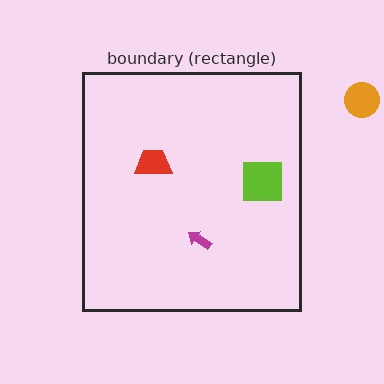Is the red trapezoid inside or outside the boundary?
Inside.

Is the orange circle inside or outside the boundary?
Outside.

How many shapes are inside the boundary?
3 inside, 1 outside.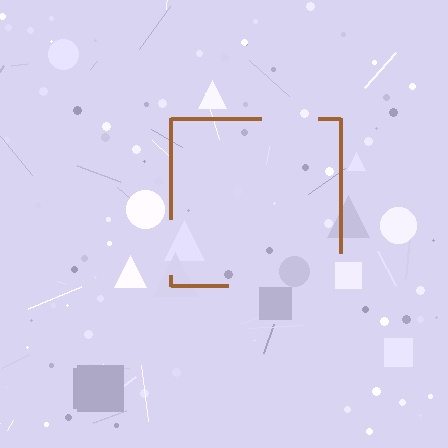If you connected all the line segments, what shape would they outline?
They would outline a square.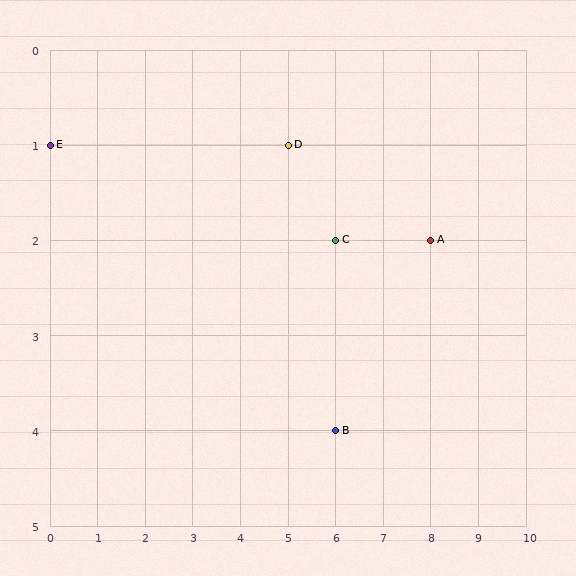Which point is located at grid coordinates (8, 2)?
Point A is at (8, 2).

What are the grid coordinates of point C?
Point C is at grid coordinates (6, 2).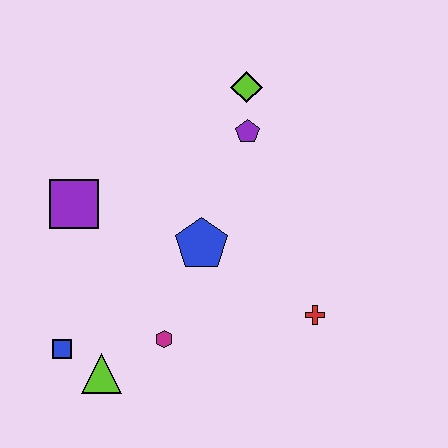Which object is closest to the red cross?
The blue pentagon is closest to the red cross.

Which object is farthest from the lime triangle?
The lime diamond is farthest from the lime triangle.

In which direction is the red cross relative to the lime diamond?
The red cross is below the lime diamond.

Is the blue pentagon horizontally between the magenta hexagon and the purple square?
No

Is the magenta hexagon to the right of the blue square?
Yes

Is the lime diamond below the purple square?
No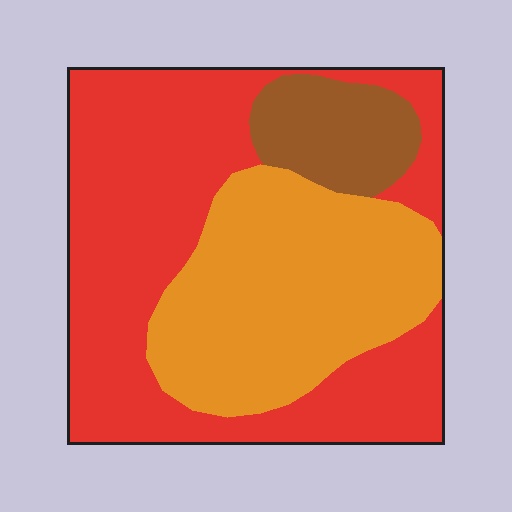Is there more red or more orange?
Red.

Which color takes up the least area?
Brown, at roughly 10%.